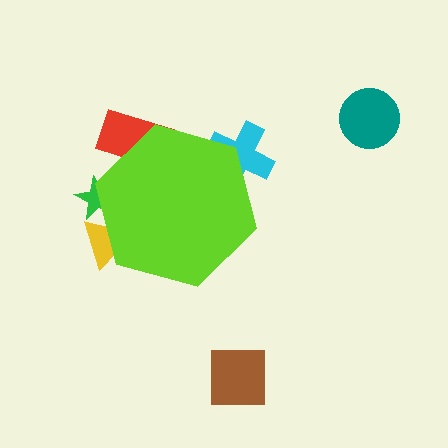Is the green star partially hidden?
Yes, the green star is partially hidden behind the lime hexagon.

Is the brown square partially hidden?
No, the brown square is fully visible.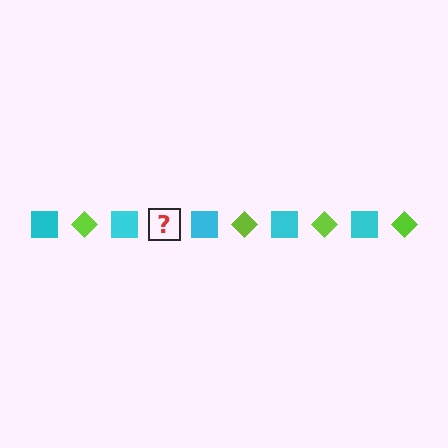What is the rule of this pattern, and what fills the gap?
The rule is that the pattern alternates between cyan square and lime diamond. The gap should be filled with a lime diamond.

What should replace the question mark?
The question mark should be replaced with a lime diamond.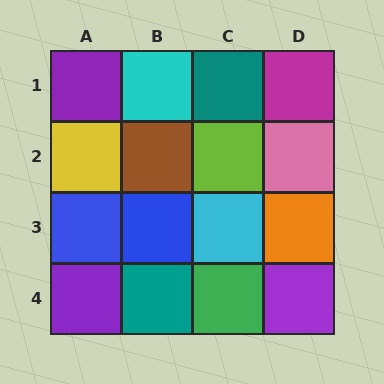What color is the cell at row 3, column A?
Blue.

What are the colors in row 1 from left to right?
Purple, cyan, teal, magenta.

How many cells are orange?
1 cell is orange.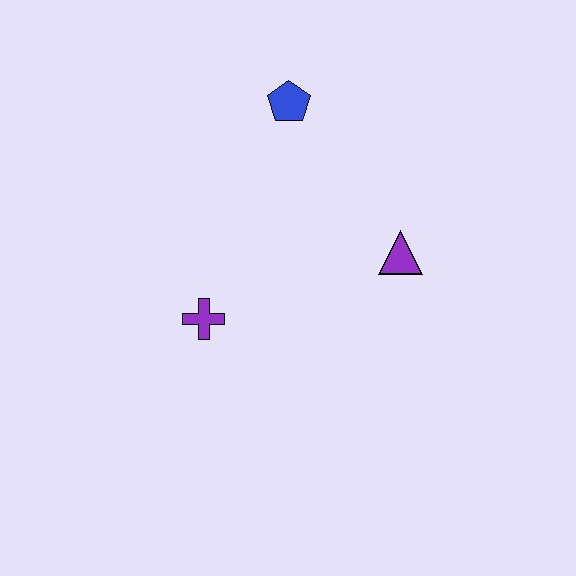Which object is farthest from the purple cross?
The blue pentagon is farthest from the purple cross.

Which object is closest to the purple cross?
The purple triangle is closest to the purple cross.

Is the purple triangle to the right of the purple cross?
Yes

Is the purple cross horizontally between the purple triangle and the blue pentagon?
No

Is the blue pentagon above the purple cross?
Yes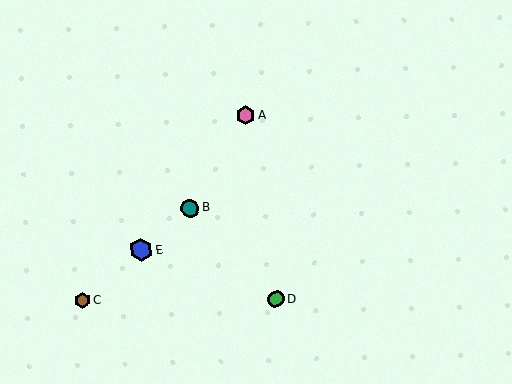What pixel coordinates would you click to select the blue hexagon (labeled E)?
Click at (141, 250) to select the blue hexagon E.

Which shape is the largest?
The blue hexagon (labeled E) is the largest.